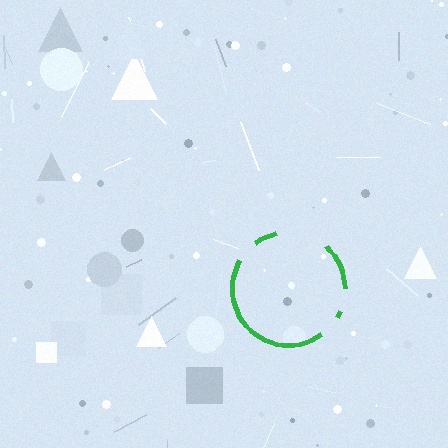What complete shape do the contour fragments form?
The contour fragments form a circle.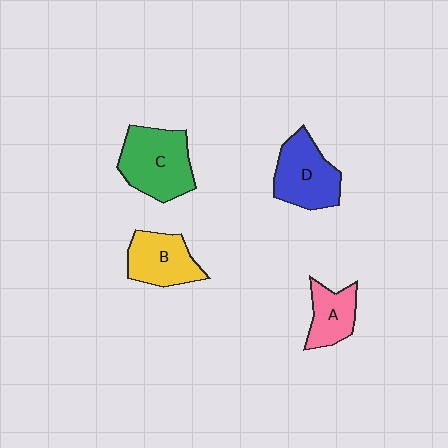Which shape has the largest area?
Shape C (green).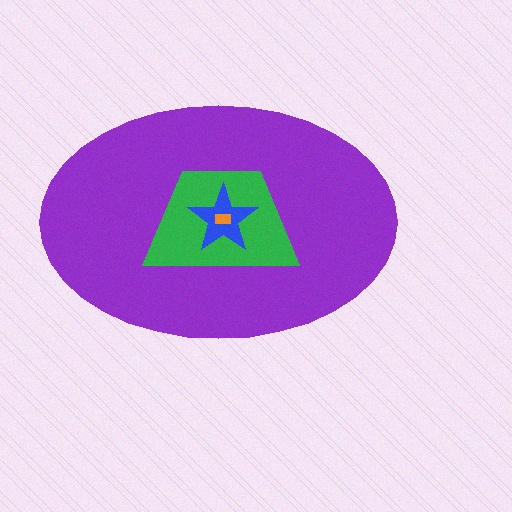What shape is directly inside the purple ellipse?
The green trapezoid.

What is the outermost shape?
The purple ellipse.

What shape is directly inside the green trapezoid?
The blue star.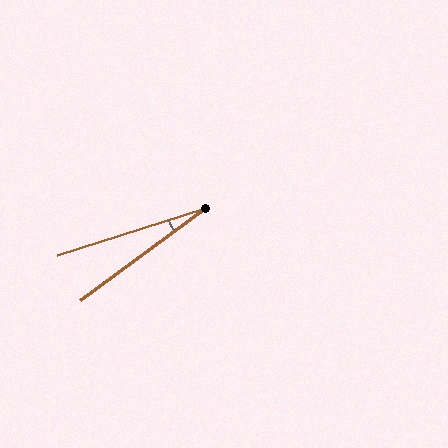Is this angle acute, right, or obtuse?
It is acute.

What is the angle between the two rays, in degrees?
Approximately 18 degrees.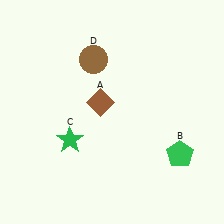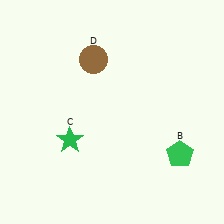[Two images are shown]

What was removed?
The brown diamond (A) was removed in Image 2.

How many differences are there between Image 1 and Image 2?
There is 1 difference between the two images.